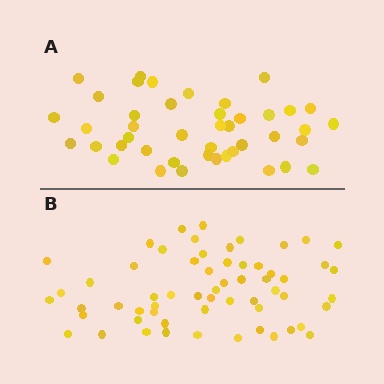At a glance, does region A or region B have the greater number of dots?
Region B (the bottom region) has more dots.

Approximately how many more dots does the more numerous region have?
Region B has approximately 15 more dots than region A.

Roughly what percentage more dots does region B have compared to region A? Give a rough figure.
About 40% more.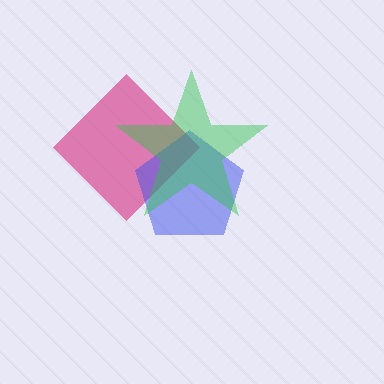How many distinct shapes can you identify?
There are 3 distinct shapes: a magenta diamond, a blue pentagon, a green star.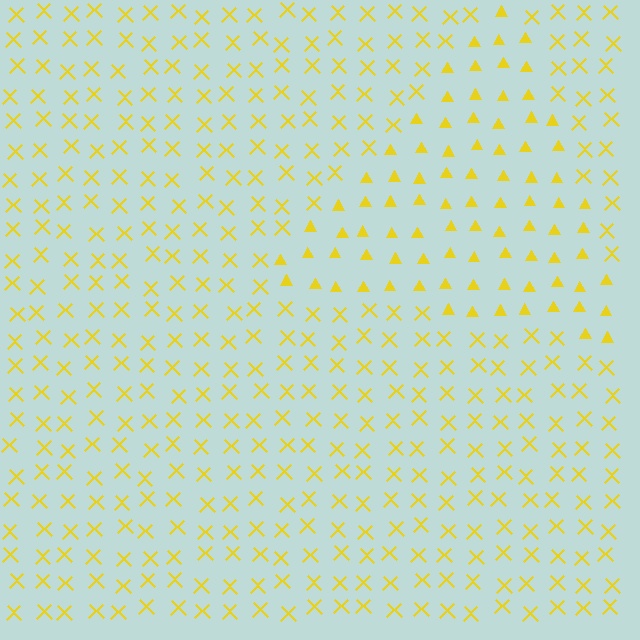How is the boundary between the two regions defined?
The boundary is defined by a change in element shape: triangles inside vs. X marks outside. All elements share the same color and spacing.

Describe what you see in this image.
The image is filled with small yellow elements arranged in a uniform grid. A triangle-shaped region contains triangles, while the surrounding area contains X marks. The boundary is defined purely by the change in element shape.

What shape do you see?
I see a triangle.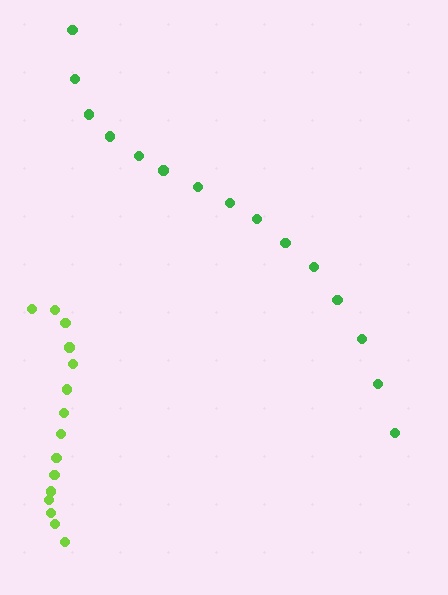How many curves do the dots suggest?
There are 2 distinct paths.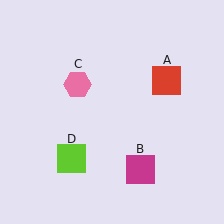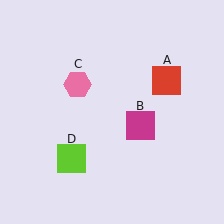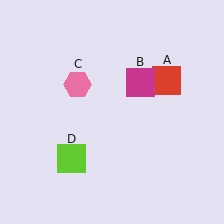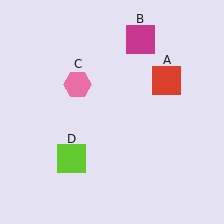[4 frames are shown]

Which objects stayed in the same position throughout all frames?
Red square (object A) and pink hexagon (object C) and lime square (object D) remained stationary.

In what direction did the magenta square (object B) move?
The magenta square (object B) moved up.